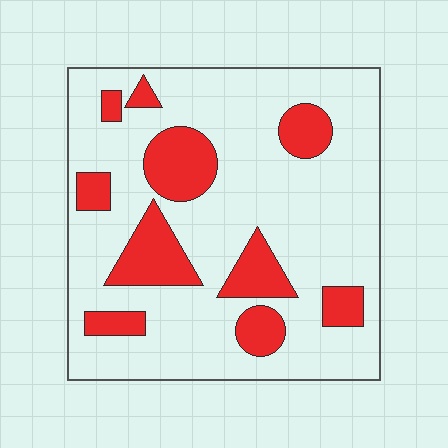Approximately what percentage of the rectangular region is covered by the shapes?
Approximately 25%.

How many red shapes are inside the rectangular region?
10.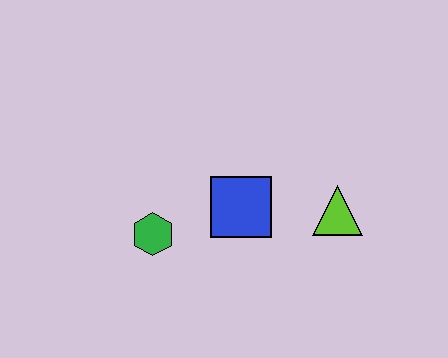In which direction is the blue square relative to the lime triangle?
The blue square is to the left of the lime triangle.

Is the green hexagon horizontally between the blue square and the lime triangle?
No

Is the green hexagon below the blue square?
Yes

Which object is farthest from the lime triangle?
The green hexagon is farthest from the lime triangle.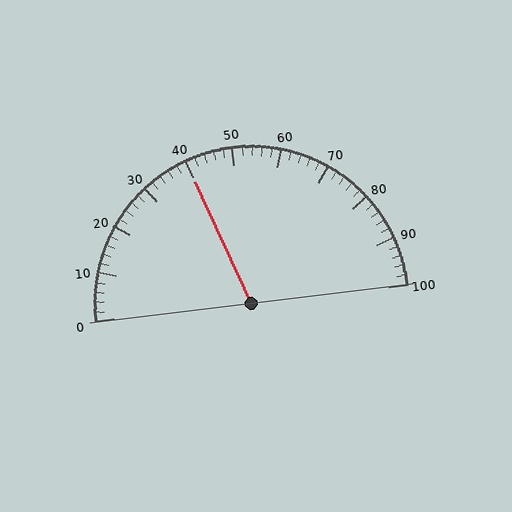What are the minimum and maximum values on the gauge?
The gauge ranges from 0 to 100.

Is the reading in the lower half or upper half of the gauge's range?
The reading is in the lower half of the range (0 to 100).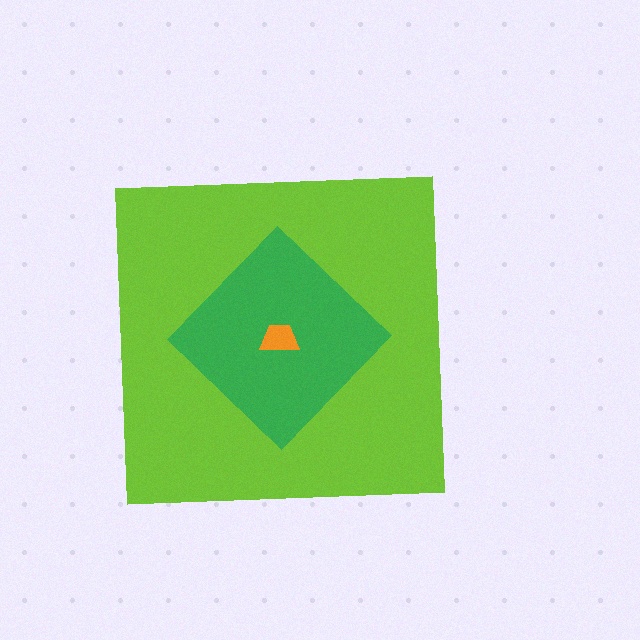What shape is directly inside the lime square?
The green diamond.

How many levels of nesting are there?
3.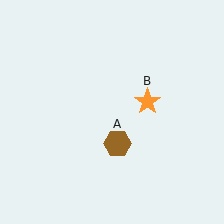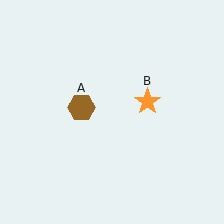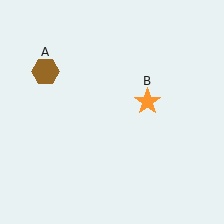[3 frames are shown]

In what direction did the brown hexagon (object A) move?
The brown hexagon (object A) moved up and to the left.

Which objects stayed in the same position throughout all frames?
Orange star (object B) remained stationary.